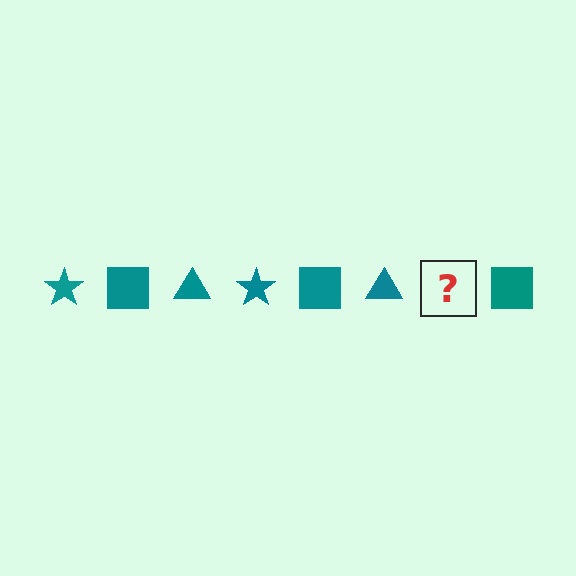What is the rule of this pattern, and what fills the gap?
The rule is that the pattern cycles through star, square, triangle shapes in teal. The gap should be filled with a teal star.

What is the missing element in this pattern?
The missing element is a teal star.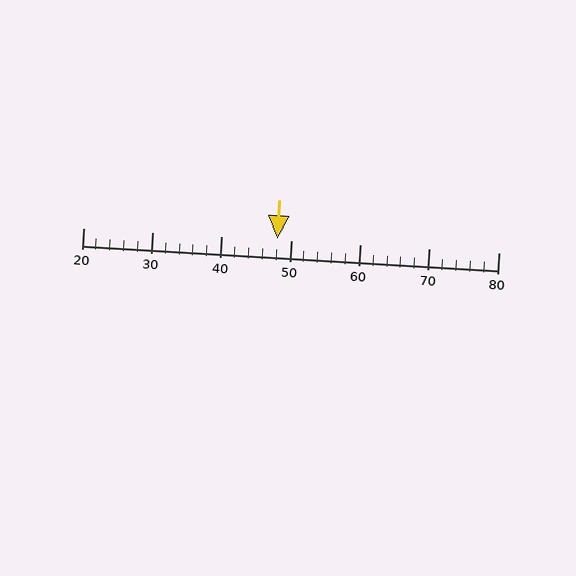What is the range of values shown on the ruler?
The ruler shows values from 20 to 80.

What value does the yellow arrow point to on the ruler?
The yellow arrow points to approximately 48.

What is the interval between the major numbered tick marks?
The major tick marks are spaced 10 units apart.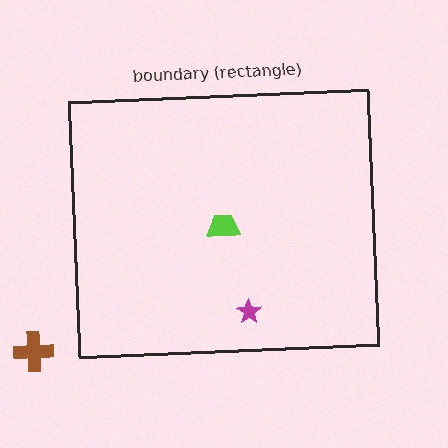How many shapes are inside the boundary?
2 inside, 1 outside.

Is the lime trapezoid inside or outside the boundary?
Inside.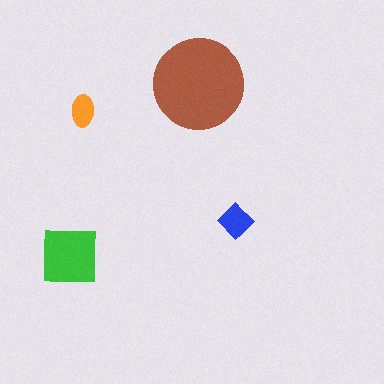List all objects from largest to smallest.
The brown circle, the green square, the blue diamond, the orange ellipse.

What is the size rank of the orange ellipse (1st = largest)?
4th.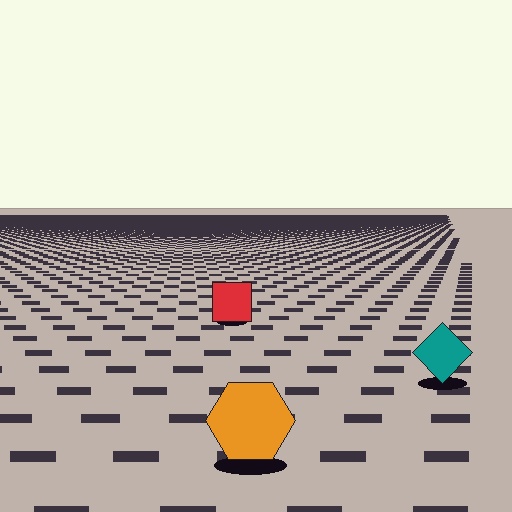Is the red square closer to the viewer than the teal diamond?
No. The teal diamond is closer — you can tell from the texture gradient: the ground texture is coarser near it.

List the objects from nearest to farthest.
From nearest to farthest: the orange hexagon, the teal diamond, the red square.